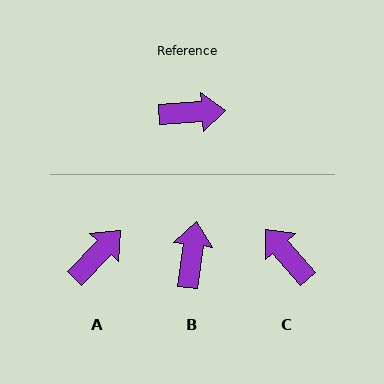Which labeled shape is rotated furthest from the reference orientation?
C, about 127 degrees away.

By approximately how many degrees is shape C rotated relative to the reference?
Approximately 127 degrees counter-clockwise.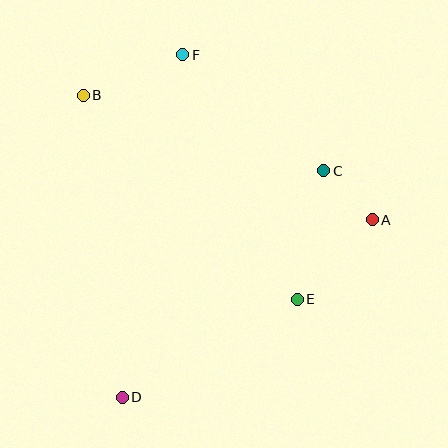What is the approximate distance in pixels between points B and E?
The distance between B and E is approximately 296 pixels.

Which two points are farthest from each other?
Points D and F are farthest from each other.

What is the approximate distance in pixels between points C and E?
The distance between C and E is approximately 131 pixels.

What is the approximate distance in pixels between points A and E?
The distance between A and E is approximately 109 pixels.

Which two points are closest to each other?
Points A and C are closest to each other.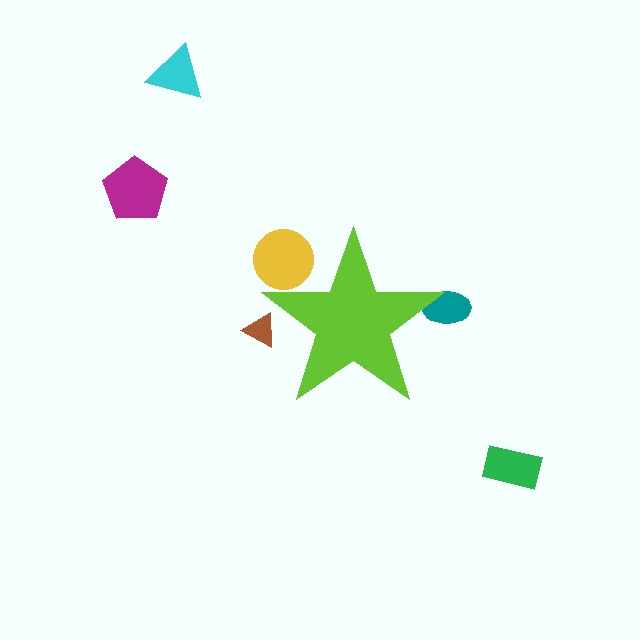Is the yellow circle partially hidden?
Yes, the yellow circle is partially hidden behind the lime star.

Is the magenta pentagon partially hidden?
No, the magenta pentagon is fully visible.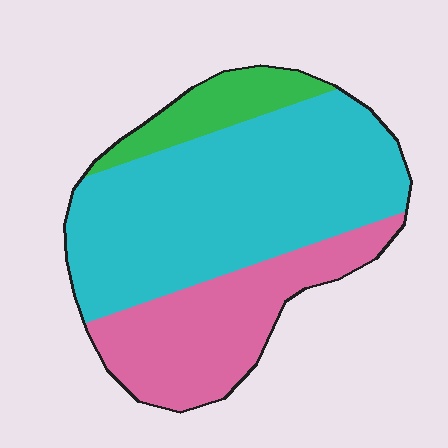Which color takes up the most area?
Cyan, at roughly 60%.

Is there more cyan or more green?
Cyan.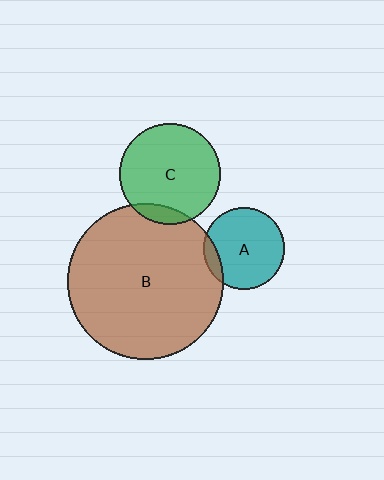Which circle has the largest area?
Circle B (brown).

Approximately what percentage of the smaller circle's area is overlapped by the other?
Approximately 10%.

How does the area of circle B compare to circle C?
Approximately 2.4 times.